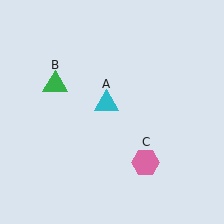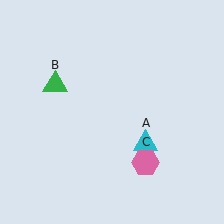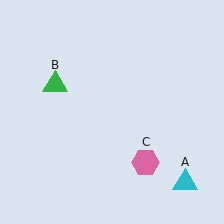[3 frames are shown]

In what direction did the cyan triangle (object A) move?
The cyan triangle (object A) moved down and to the right.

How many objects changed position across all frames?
1 object changed position: cyan triangle (object A).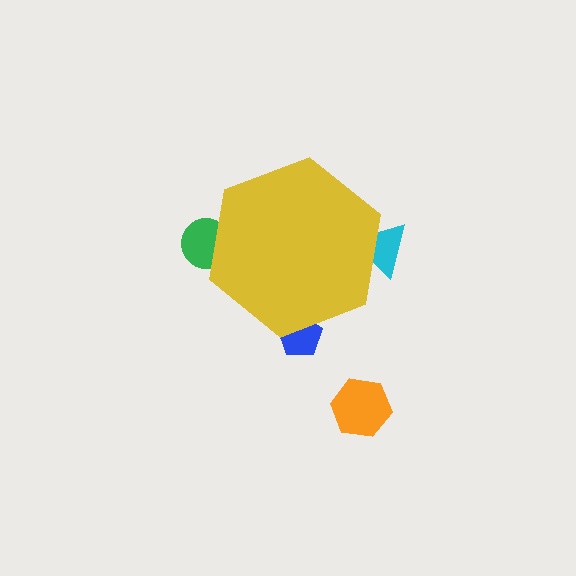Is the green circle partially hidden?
Yes, the green circle is partially hidden behind the yellow hexagon.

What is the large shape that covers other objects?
A yellow hexagon.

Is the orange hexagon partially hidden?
No, the orange hexagon is fully visible.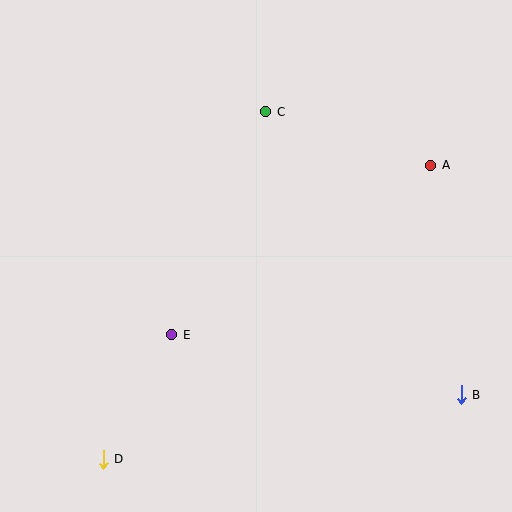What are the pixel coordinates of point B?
Point B is at (461, 395).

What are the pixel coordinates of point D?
Point D is at (103, 459).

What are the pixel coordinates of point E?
Point E is at (172, 335).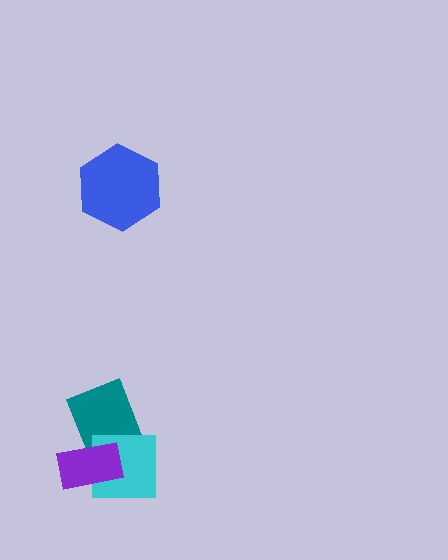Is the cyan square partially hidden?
Yes, it is partially covered by another shape.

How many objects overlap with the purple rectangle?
2 objects overlap with the purple rectangle.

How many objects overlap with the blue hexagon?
0 objects overlap with the blue hexagon.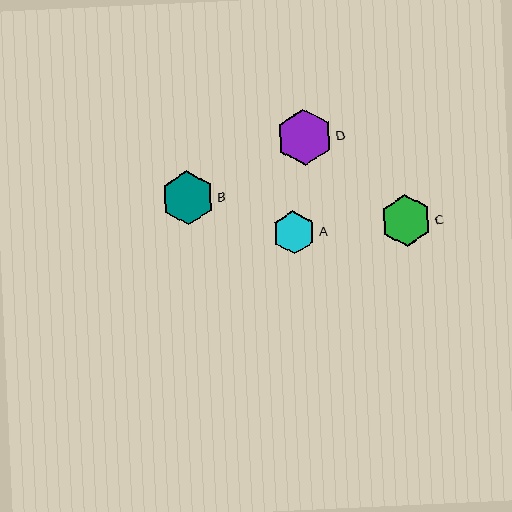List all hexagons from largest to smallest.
From largest to smallest: D, B, C, A.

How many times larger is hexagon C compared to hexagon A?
Hexagon C is approximately 1.2 times the size of hexagon A.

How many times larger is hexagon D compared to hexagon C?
Hexagon D is approximately 1.1 times the size of hexagon C.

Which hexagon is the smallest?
Hexagon A is the smallest with a size of approximately 44 pixels.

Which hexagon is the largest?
Hexagon D is the largest with a size of approximately 57 pixels.